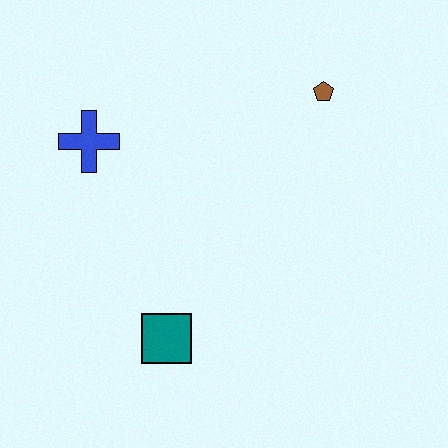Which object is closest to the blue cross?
The teal square is closest to the blue cross.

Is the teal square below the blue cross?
Yes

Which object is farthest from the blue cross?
The brown pentagon is farthest from the blue cross.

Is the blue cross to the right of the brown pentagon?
No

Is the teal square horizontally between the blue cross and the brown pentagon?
Yes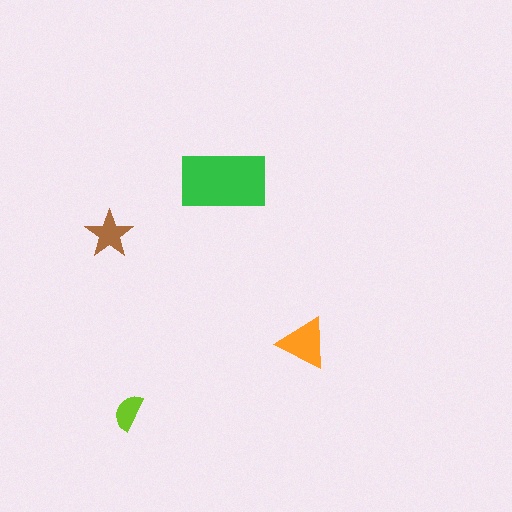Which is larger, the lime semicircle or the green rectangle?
The green rectangle.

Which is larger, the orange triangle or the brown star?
The orange triangle.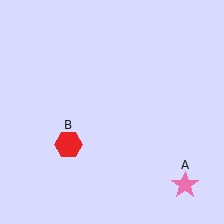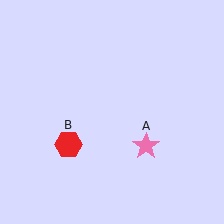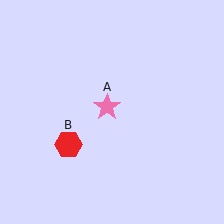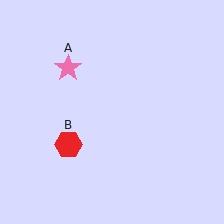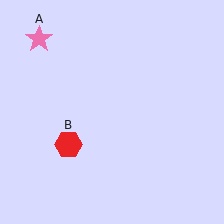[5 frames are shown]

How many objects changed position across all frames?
1 object changed position: pink star (object A).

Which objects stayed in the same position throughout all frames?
Red hexagon (object B) remained stationary.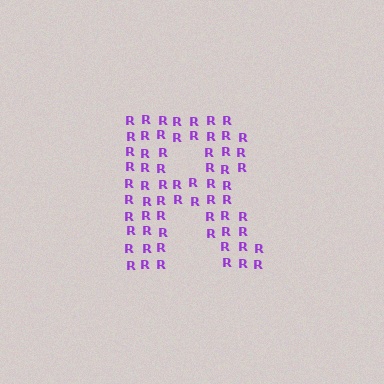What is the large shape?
The large shape is the letter R.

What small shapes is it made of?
It is made of small letter R's.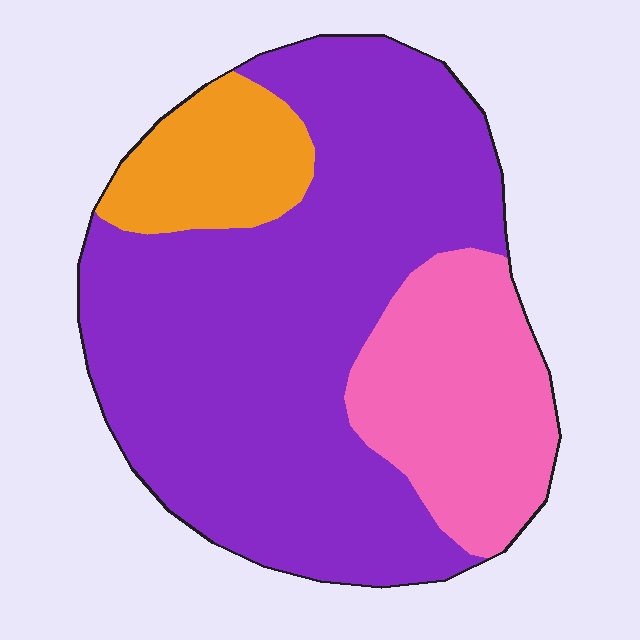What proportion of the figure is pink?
Pink takes up about one fifth (1/5) of the figure.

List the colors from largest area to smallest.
From largest to smallest: purple, pink, orange.